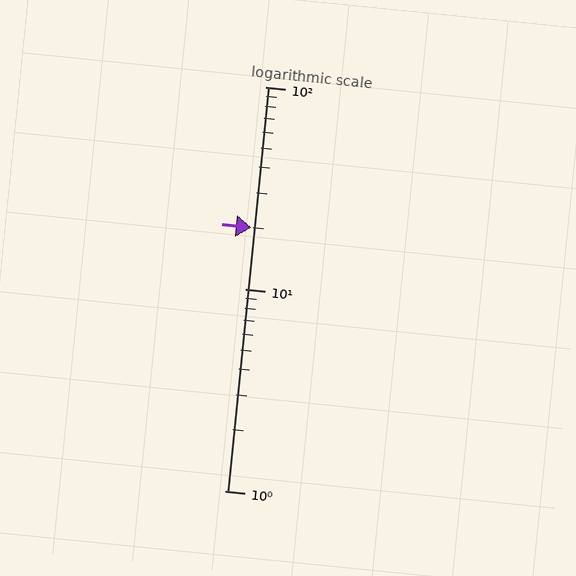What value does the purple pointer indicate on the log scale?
The pointer indicates approximately 20.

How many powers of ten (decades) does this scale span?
The scale spans 2 decades, from 1 to 100.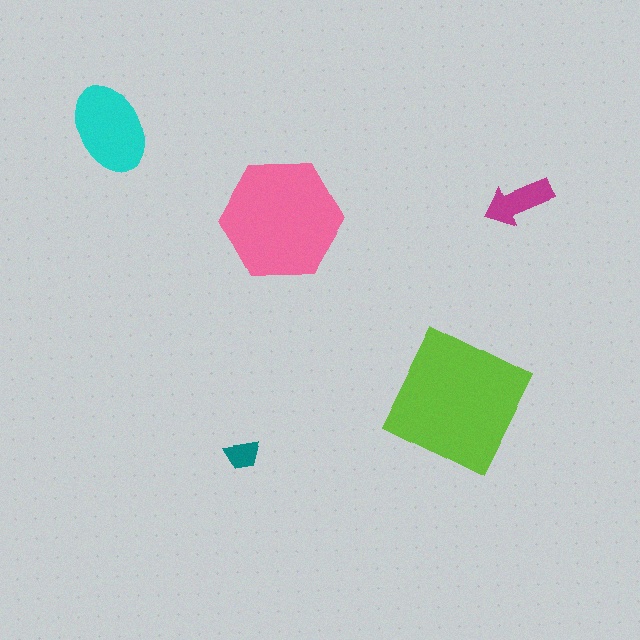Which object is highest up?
The cyan ellipse is topmost.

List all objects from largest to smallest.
The lime square, the pink hexagon, the cyan ellipse, the magenta arrow, the teal trapezoid.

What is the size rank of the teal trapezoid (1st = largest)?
5th.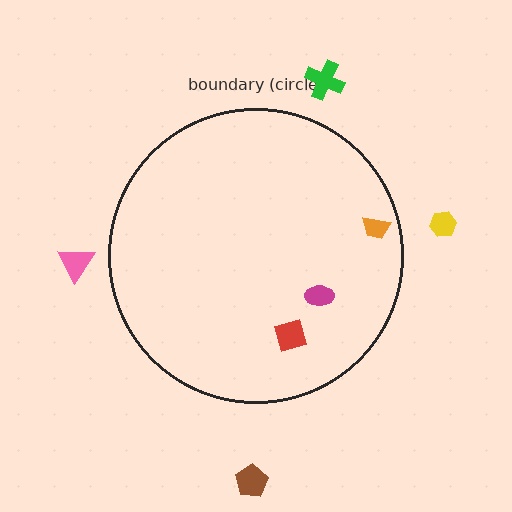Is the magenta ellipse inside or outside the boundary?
Inside.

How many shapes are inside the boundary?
3 inside, 4 outside.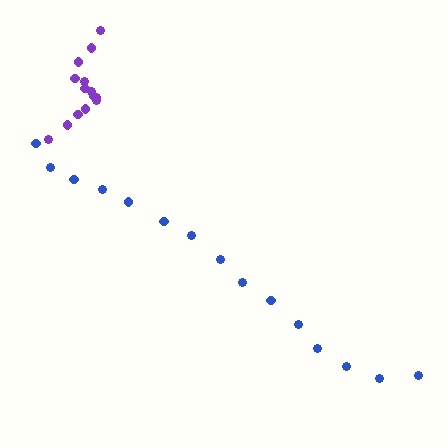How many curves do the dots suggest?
There are 2 distinct paths.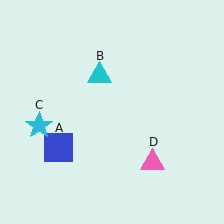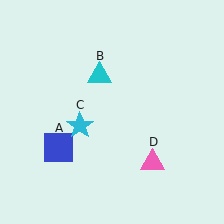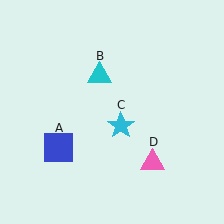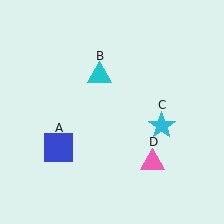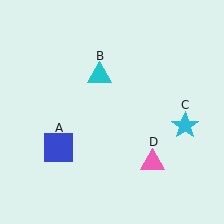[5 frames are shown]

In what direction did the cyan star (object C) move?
The cyan star (object C) moved right.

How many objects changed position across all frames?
1 object changed position: cyan star (object C).